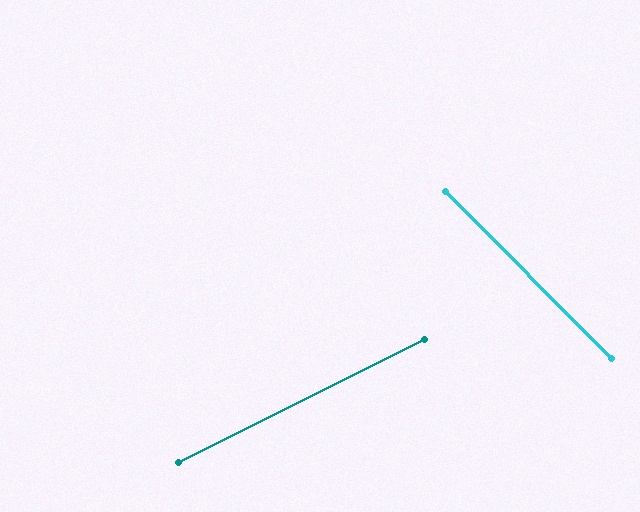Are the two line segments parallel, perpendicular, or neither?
Neither parallel nor perpendicular — they differ by about 72°.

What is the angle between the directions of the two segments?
Approximately 72 degrees.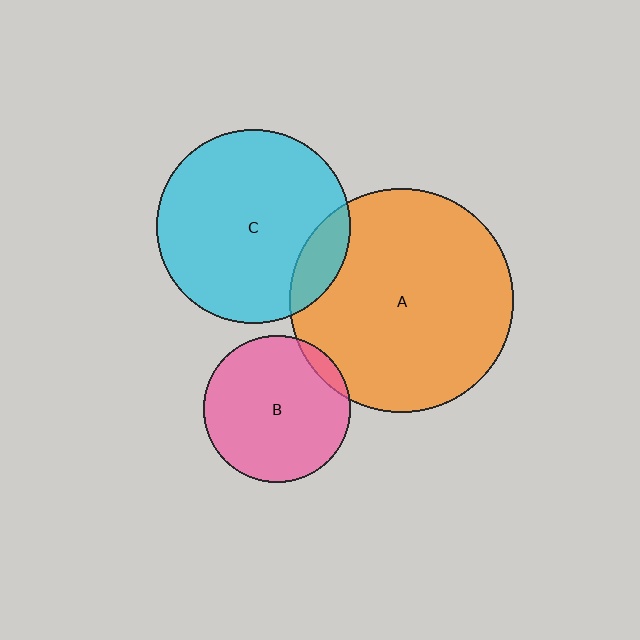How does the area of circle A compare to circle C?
Approximately 1.3 times.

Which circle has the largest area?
Circle A (orange).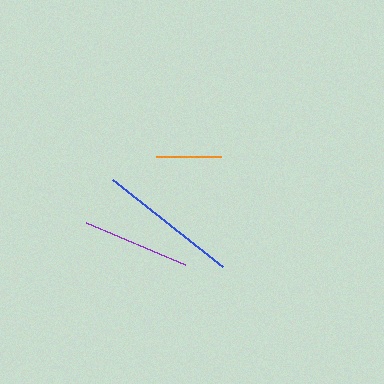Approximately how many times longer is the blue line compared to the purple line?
The blue line is approximately 1.3 times the length of the purple line.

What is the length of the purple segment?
The purple segment is approximately 108 pixels long.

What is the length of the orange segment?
The orange segment is approximately 64 pixels long.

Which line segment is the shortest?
The orange line is the shortest at approximately 64 pixels.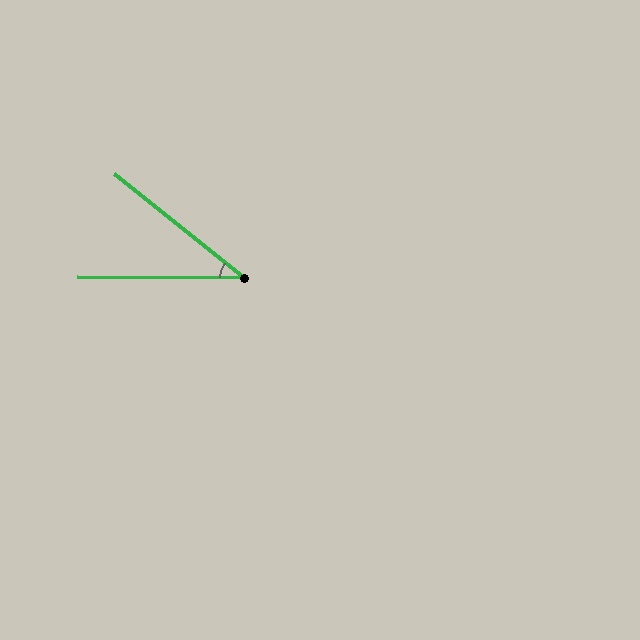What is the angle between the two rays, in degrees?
Approximately 38 degrees.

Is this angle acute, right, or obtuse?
It is acute.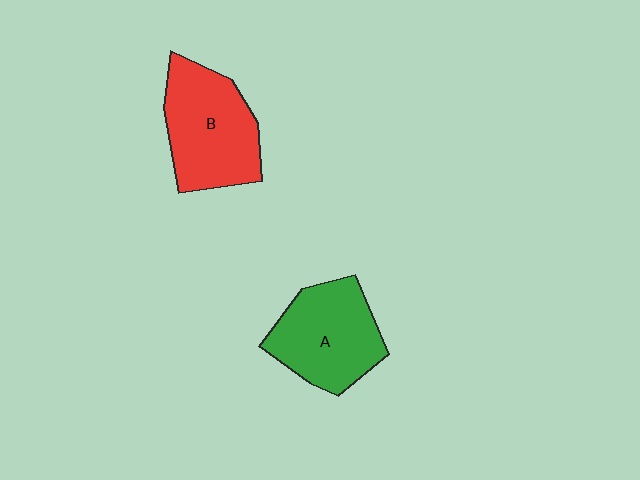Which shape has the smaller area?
Shape A (green).